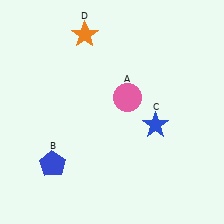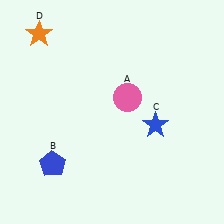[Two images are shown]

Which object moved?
The orange star (D) moved left.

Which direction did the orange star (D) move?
The orange star (D) moved left.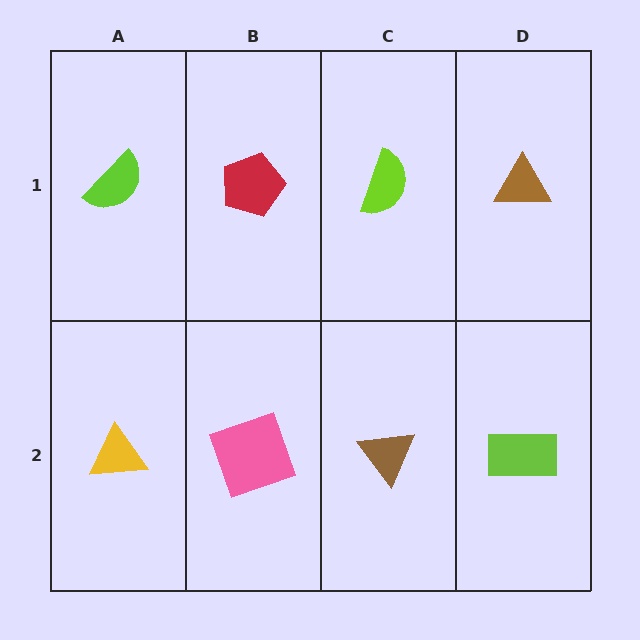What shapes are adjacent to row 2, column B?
A red pentagon (row 1, column B), a yellow triangle (row 2, column A), a brown triangle (row 2, column C).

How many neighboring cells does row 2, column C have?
3.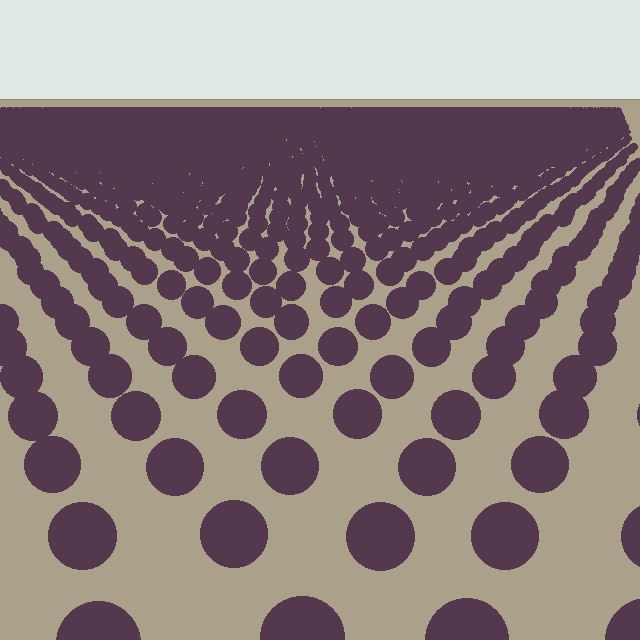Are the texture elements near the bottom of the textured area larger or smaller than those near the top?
Larger. Near the bottom, elements are closer to the viewer and appear at a bigger on-screen size.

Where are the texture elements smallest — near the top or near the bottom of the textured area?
Near the top.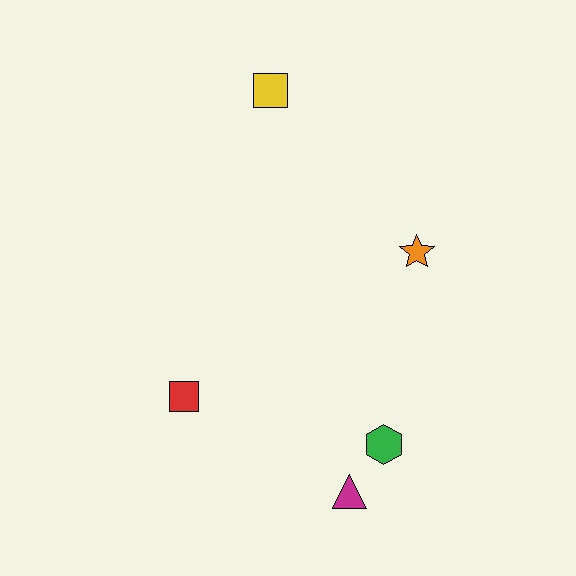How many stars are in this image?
There is 1 star.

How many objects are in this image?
There are 5 objects.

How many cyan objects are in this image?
There are no cyan objects.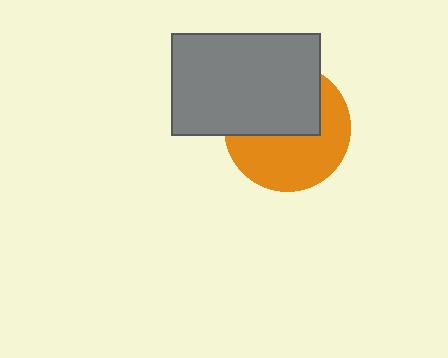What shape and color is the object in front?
The object in front is a gray rectangle.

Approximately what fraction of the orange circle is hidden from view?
Roughly 47% of the orange circle is hidden behind the gray rectangle.